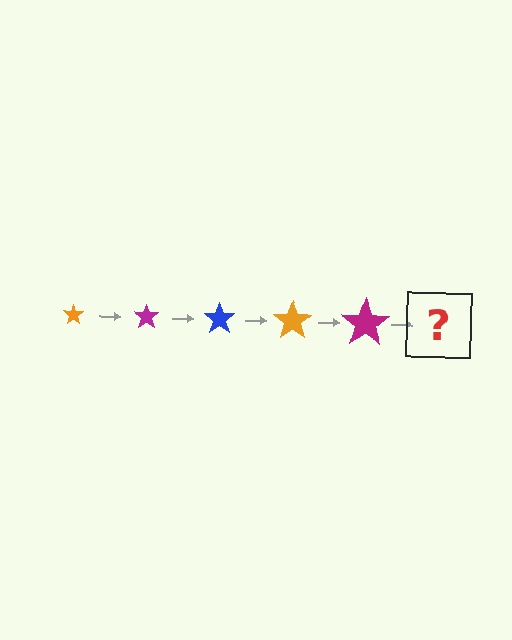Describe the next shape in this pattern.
It should be a blue star, larger than the previous one.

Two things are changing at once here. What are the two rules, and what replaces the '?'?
The two rules are that the star grows larger each step and the color cycles through orange, magenta, and blue. The '?' should be a blue star, larger than the previous one.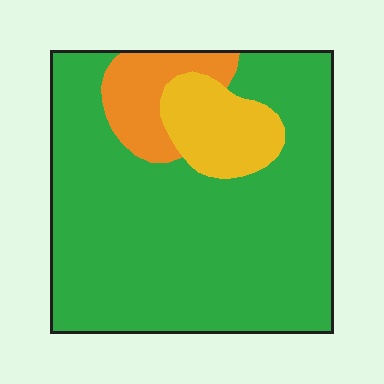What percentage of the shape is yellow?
Yellow takes up about one eighth (1/8) of the shape.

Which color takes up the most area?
Green, at roughly 80%.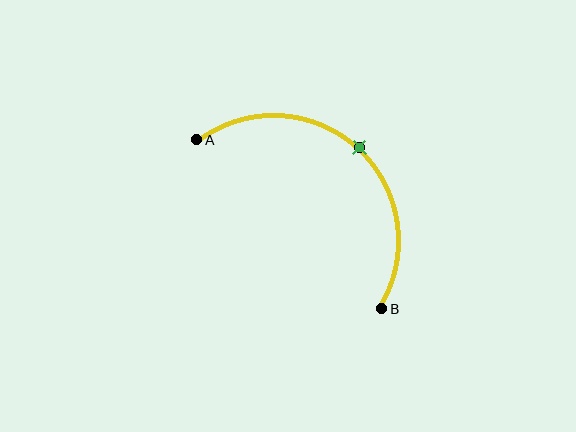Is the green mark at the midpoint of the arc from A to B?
Yes. The green mark lies on the arc at equal arc-length from both A and B — it is the arc midpoint.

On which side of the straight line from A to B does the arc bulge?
The arc bulges above and to the right of the straight line connecting A and B.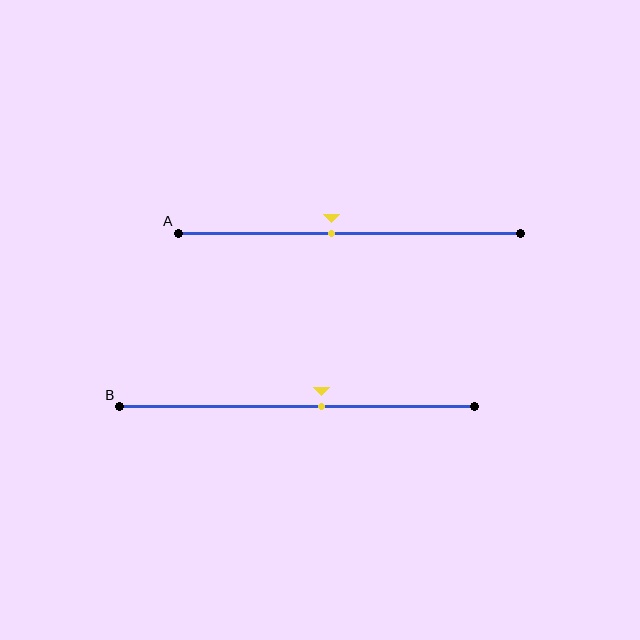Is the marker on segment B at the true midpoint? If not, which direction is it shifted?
No, the marker on segment B is shifted to the right by about 7% of the segment length.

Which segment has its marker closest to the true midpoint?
Segment A has its marker closest to the true midpoint.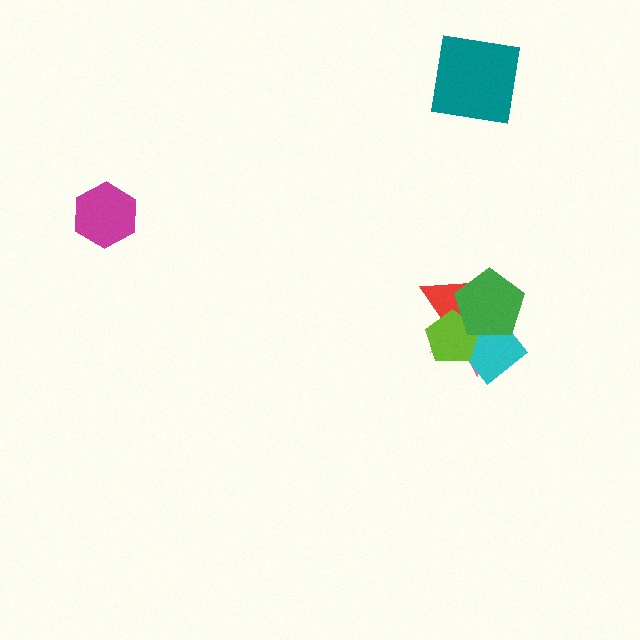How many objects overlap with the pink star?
4 objects overlap with the pink star.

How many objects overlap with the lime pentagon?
4 objects overlap with the lime pentagon.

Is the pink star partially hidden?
Yes, it is partially covered by another shape.